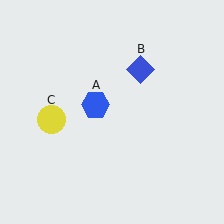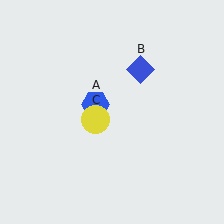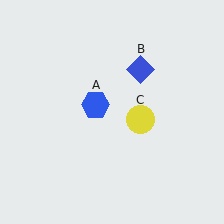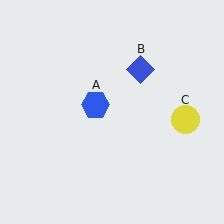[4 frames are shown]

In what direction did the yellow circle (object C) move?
The yellow circle (object C) moved right.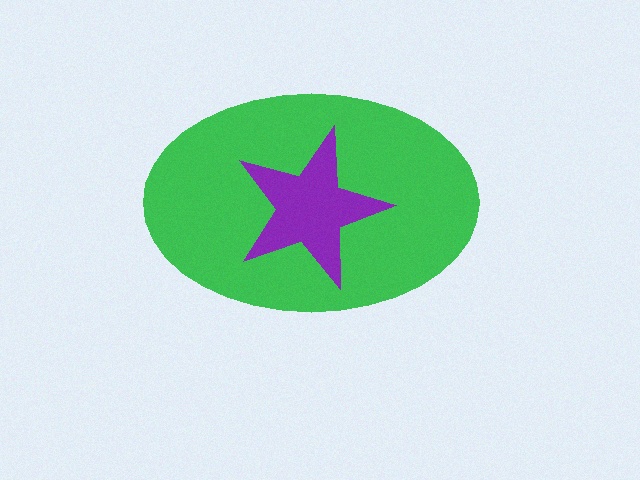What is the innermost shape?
The purple star.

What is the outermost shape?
The green ellipse.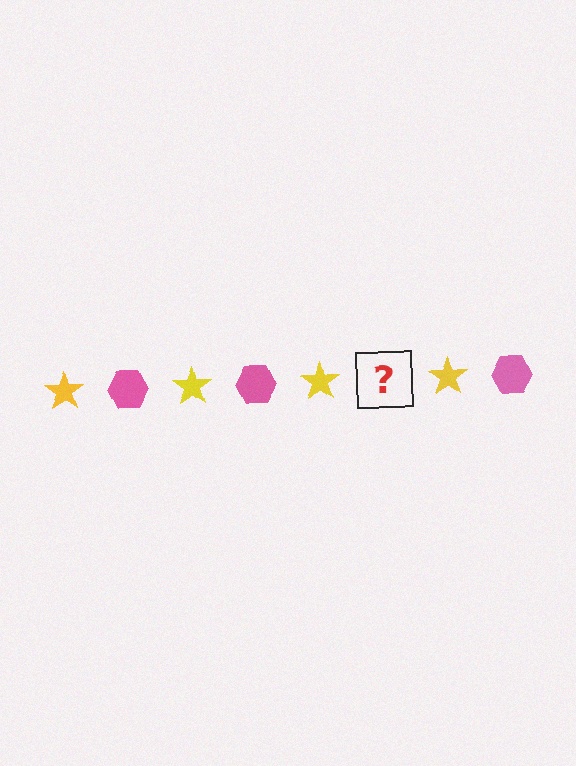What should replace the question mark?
The question mark should be replaced with a pink hexagon.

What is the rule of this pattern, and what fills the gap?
The rule is that the pattern alternates between yellow star and pink hexagon. The gap should be filled with a pink hexagon.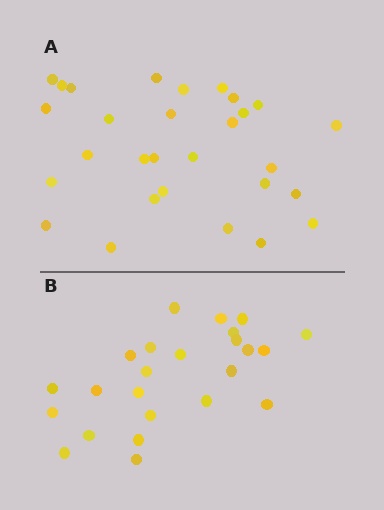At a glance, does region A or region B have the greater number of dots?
Region A (the top region) has more dots.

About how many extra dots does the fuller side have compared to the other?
Region A has about 5 more dots than region B.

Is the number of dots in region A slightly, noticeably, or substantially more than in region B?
Region A has only slightly more — the two regions are fairly close. The ratio is roughly 1.2 to 1.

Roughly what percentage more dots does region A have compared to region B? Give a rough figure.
About 20% more.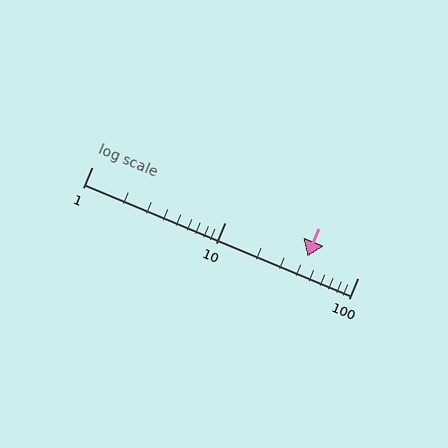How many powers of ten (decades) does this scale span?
The scale spans 2 decades, from 1 to 100.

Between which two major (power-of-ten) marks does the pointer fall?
The pointer is between 10 and 100.